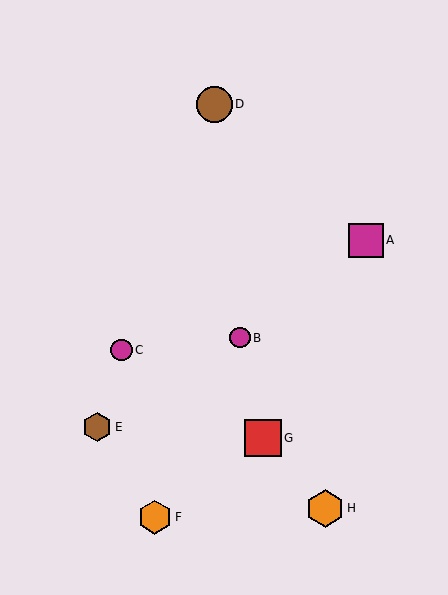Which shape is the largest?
The orange hexagon (labeled H) is the largest.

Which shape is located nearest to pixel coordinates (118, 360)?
The magenta circle (labeled C) at (121, 350) is nearest to that location.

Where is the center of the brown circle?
The center of the brown circle is at (215, 104).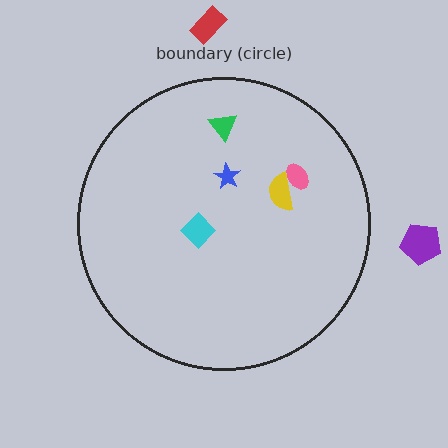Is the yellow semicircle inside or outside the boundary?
Inside.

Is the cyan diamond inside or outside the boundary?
Inside.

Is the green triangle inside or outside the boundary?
Inside.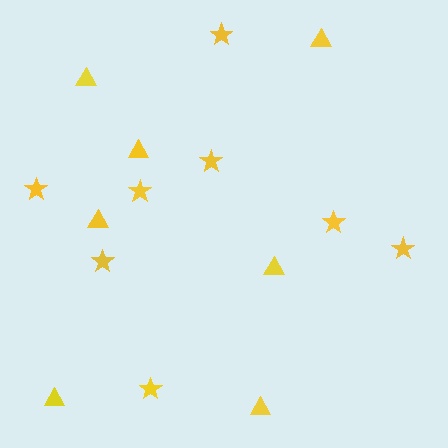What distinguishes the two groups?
There are 2 groups: one group of triangles (7) and one group of stars (8).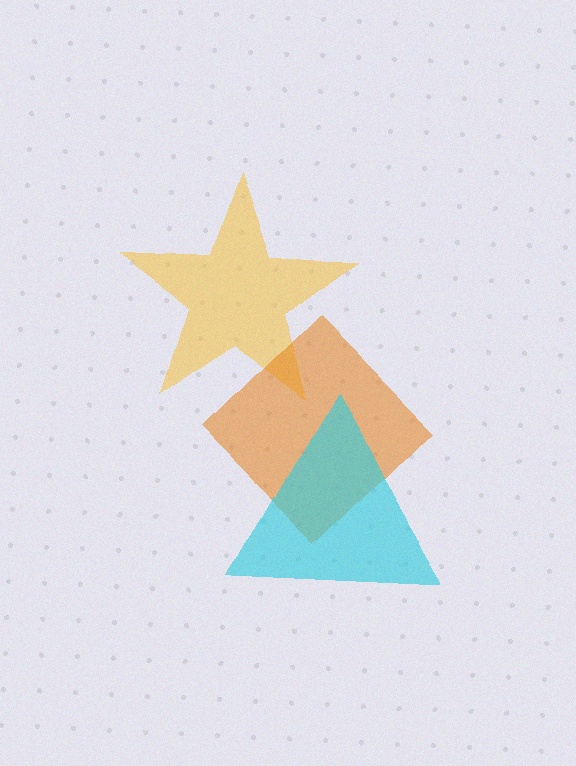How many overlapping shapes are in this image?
There are 3 overlapping shapes in the image.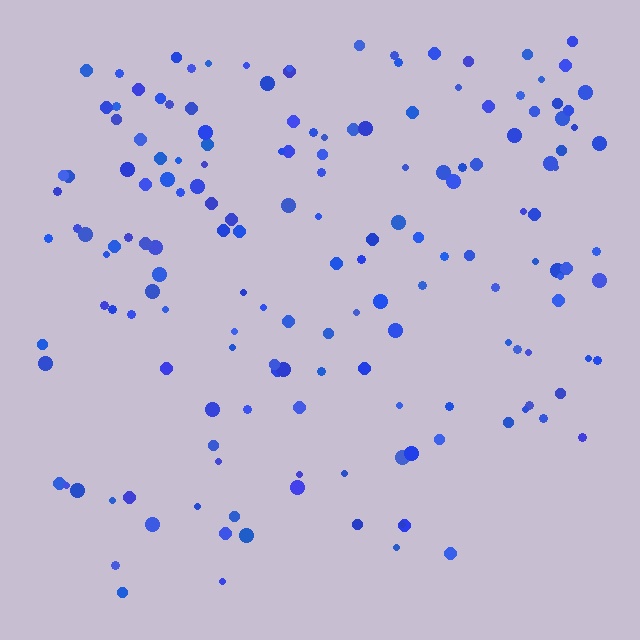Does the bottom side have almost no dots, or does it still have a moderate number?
Still a moderate number, just noticeably fewer than the top.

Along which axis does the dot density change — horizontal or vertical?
Vertical.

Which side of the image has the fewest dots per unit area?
The bottom.